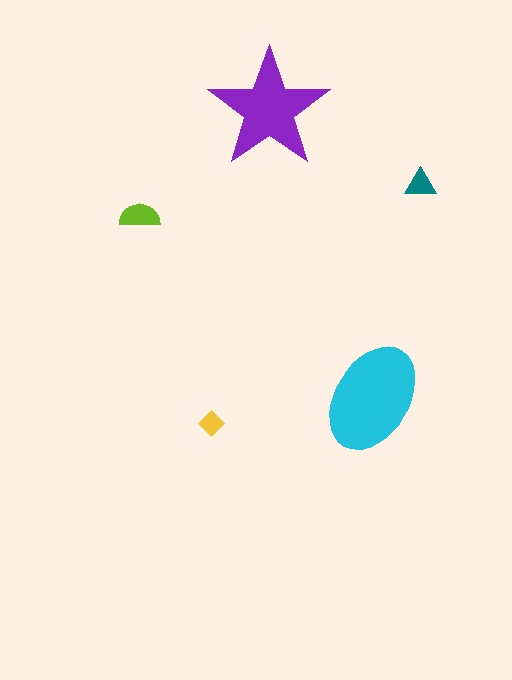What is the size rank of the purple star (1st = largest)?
2nd.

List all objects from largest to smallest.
The cyan ellipse, the purple star, the lime semicircle, the teal triangle, the yellow diamond.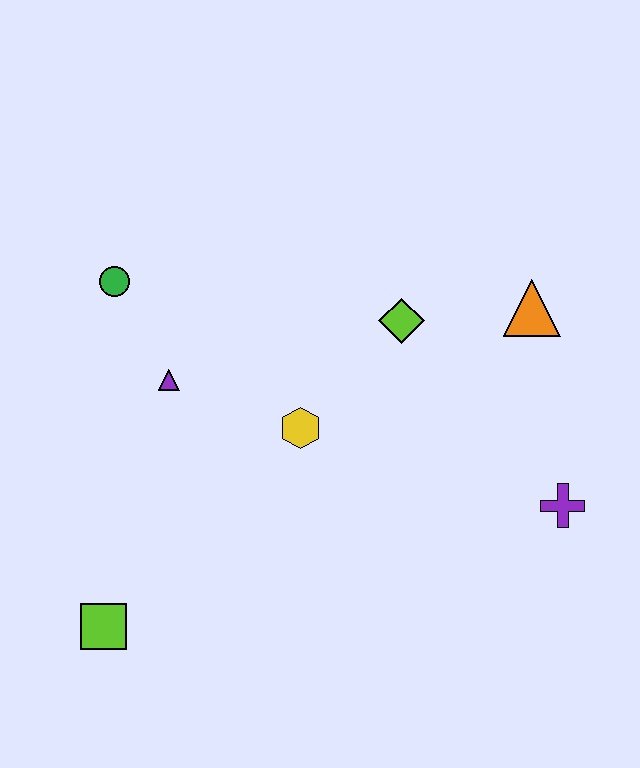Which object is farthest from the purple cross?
The green circle is farthest from the purple cross.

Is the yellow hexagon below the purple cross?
No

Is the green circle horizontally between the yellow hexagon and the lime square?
Yes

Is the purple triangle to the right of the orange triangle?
No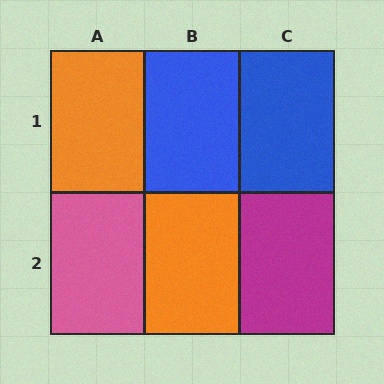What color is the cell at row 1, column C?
Blue.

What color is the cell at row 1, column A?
Orange.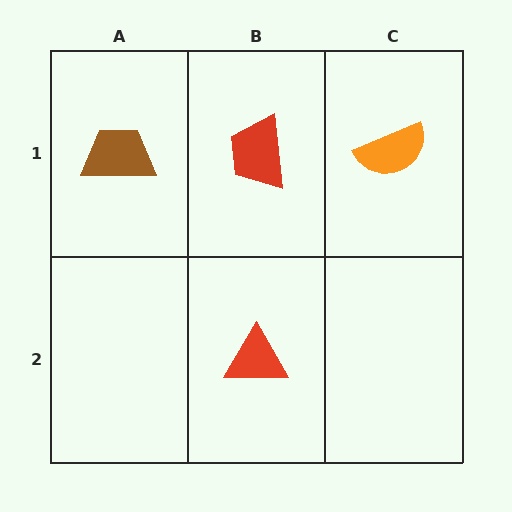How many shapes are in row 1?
3 shapes.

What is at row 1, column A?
A brown trapezoid.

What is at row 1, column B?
A red trapezoid.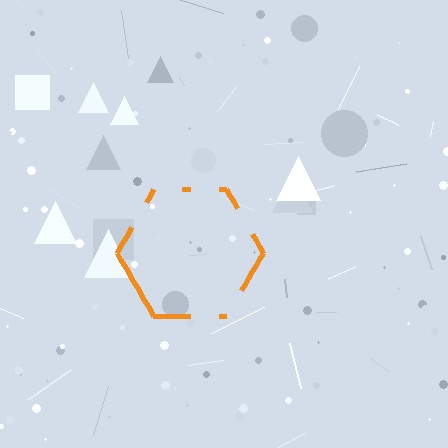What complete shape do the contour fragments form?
The contour fragments form a hexagon.